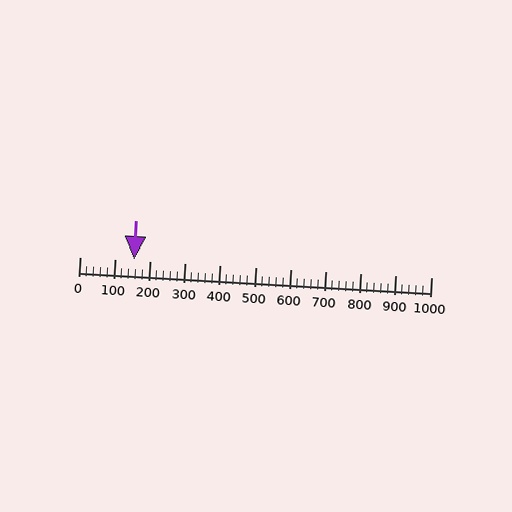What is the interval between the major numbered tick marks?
The major tick marks are spaced 100 units apart.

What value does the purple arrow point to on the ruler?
The purple arrow points to approximately 154.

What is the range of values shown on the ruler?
The ruler shows values from 0 to 1000.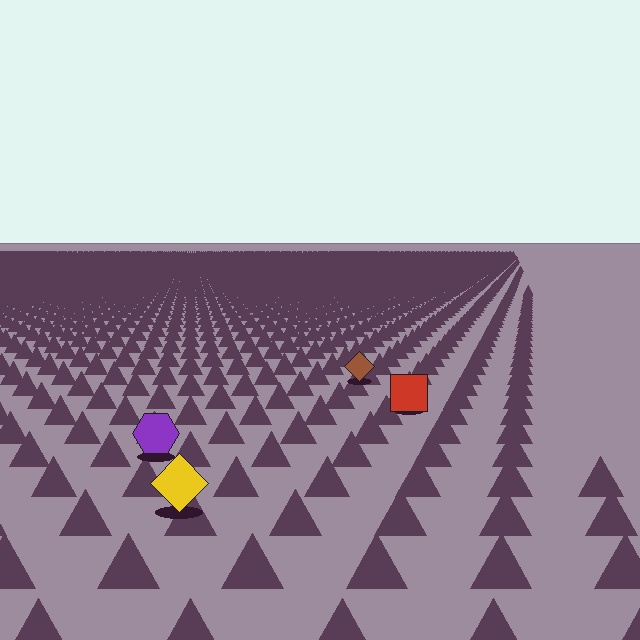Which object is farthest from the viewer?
The brown diamond is farthest from the viewer. It appears smaller and the ground texture around it is denser.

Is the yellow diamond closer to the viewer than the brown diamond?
Yes. The yellow diamond is closer — you can tell from the texture gradient: the ground texture is coarser near it.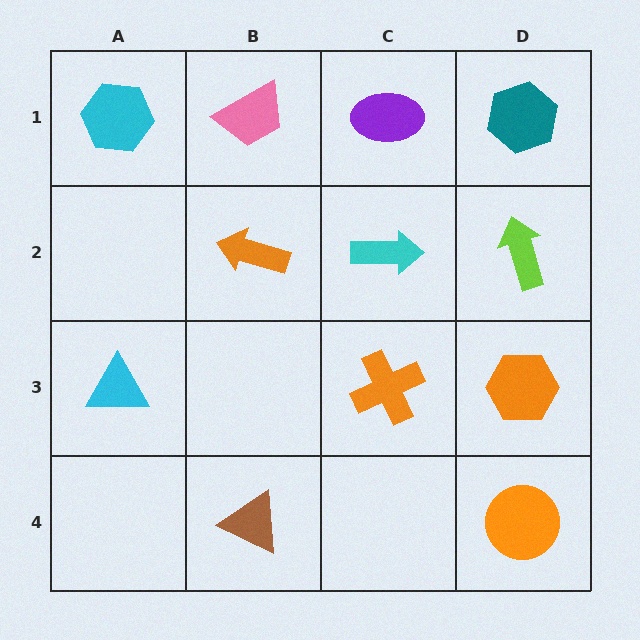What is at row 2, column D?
A lime arrow.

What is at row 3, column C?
An orange cross.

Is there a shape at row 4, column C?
No, that cell is empty.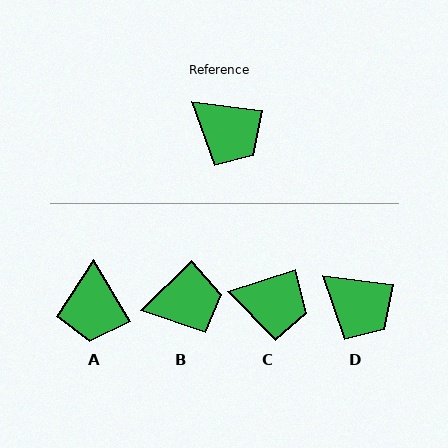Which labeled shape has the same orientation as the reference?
D.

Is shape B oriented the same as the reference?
No, it is off by about 52 degrees.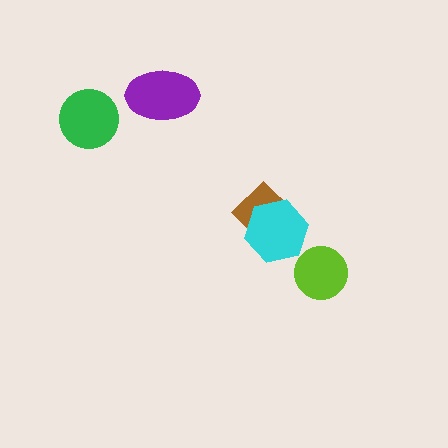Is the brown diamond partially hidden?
Yes, it is partially covered by another shape.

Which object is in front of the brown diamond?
The cyan hexagon is in front of the brown diamond.